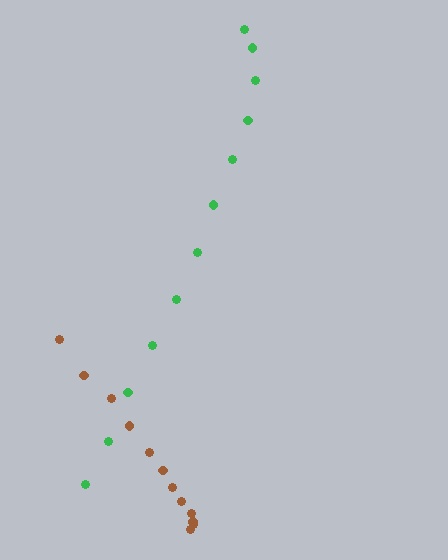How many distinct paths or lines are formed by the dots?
There are 2 distinct paths.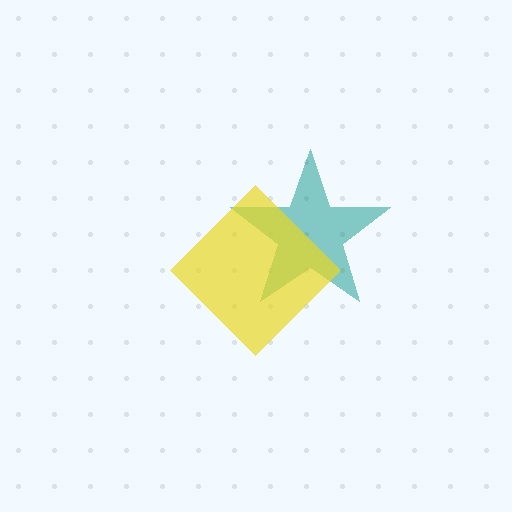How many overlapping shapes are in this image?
There are 2 overlapping shapes in the image.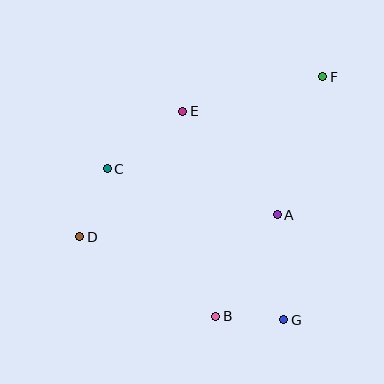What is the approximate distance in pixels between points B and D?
The distance between B and D is approximately 157 pixels.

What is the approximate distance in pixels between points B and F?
The distance between B and F is approximately 263 pixels.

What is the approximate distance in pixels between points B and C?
The distance between B and C is approximately 183 pixels.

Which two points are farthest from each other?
Points D and F are farthest from each other.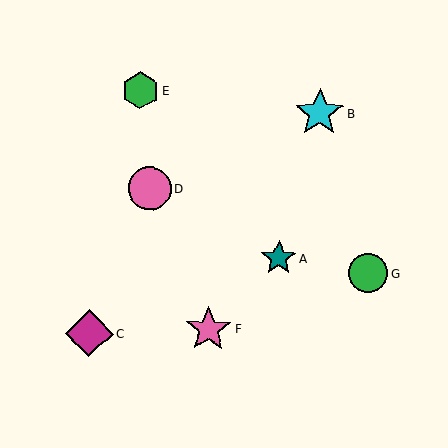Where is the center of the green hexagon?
The center of the green hexagon is at (140, 90).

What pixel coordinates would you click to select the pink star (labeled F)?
Click at (208, 329) to select the pink star F.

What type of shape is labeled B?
Shape B is a cyan star.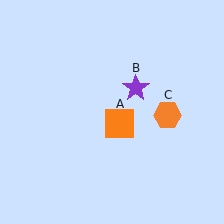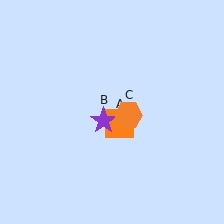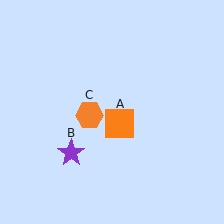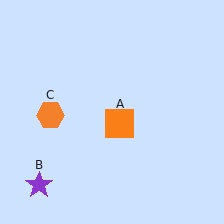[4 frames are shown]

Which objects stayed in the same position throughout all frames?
Orange square (object A) remained stationary.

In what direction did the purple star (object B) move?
The purple star (object B) moved down and to the left.